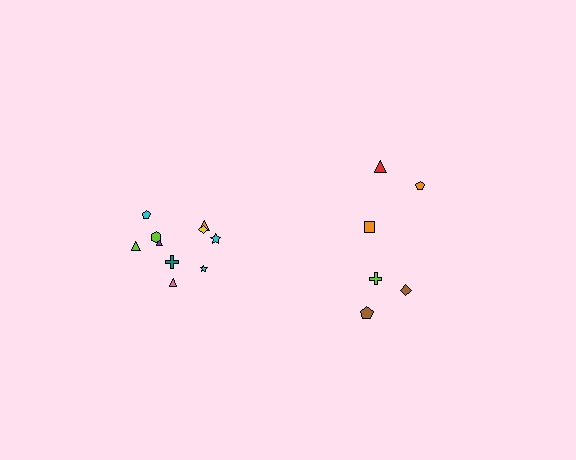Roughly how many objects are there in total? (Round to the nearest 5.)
Roughly 15 objects in total.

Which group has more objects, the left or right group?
The left group.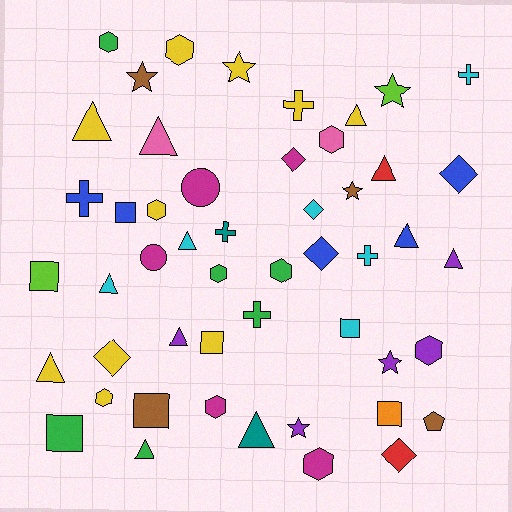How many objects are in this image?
There are 50 objects.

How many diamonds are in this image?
There are 6 diamonds.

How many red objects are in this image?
There are 2 red objects.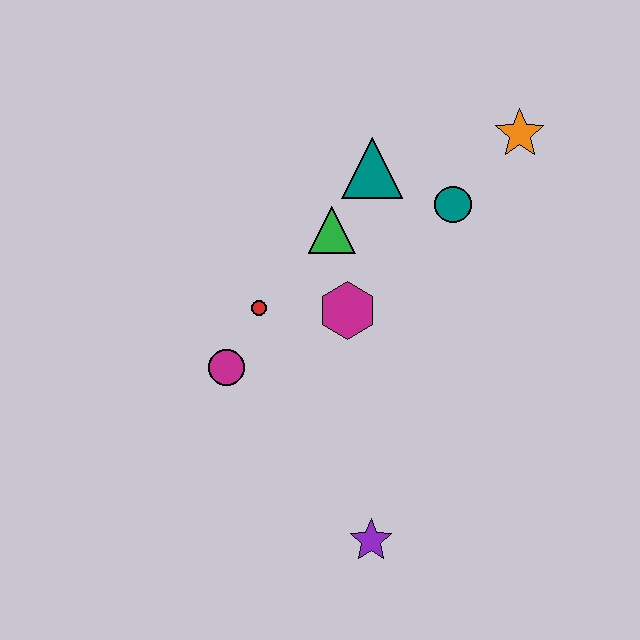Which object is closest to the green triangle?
The teal triangle is closest to the green triangle.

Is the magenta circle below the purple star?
No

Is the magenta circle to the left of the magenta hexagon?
Yes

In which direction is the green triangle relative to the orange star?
The green triangle is to the left of the orange star.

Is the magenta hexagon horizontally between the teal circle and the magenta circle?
Yes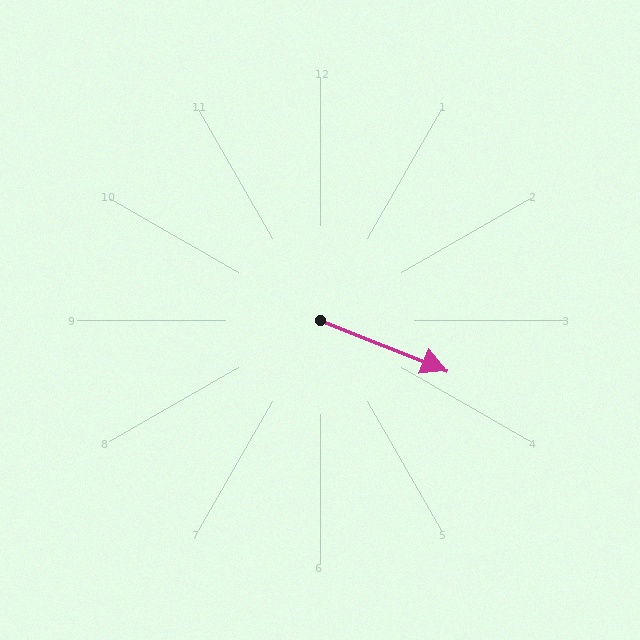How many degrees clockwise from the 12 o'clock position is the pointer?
Approximately 112 degrees.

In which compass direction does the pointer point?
East.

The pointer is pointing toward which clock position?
Roughly 4 o'clock.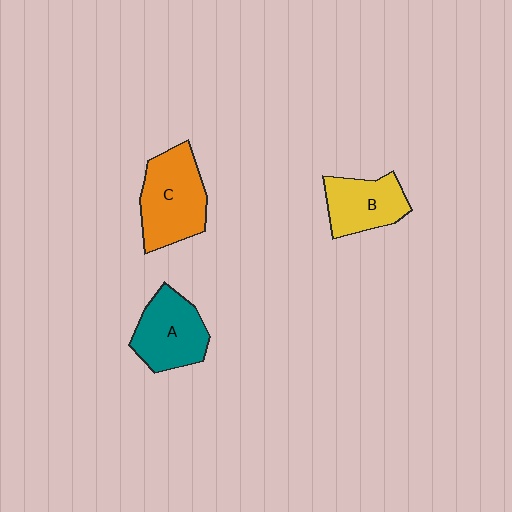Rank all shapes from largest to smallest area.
From largest to smallest: C (orange), A (teal), B (yellow).